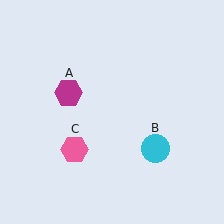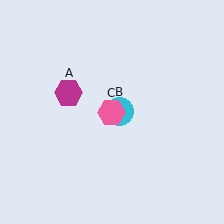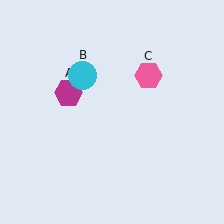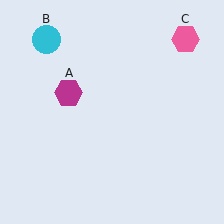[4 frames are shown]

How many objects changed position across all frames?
2 objects changed position: cyan circle (object B), pink hexagon (object C).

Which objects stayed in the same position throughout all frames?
Magenta hexagon (object A) remained stationary.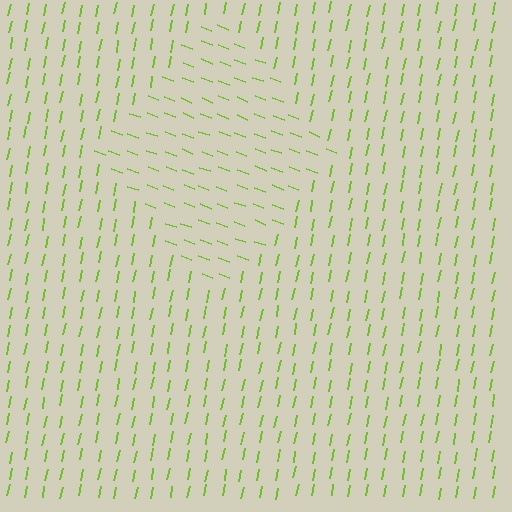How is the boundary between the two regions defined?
The boundary is defined purely by a change in line orientation (approximately 80 degrees difference). All lines are the same color and thickness.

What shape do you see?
I see a diamond.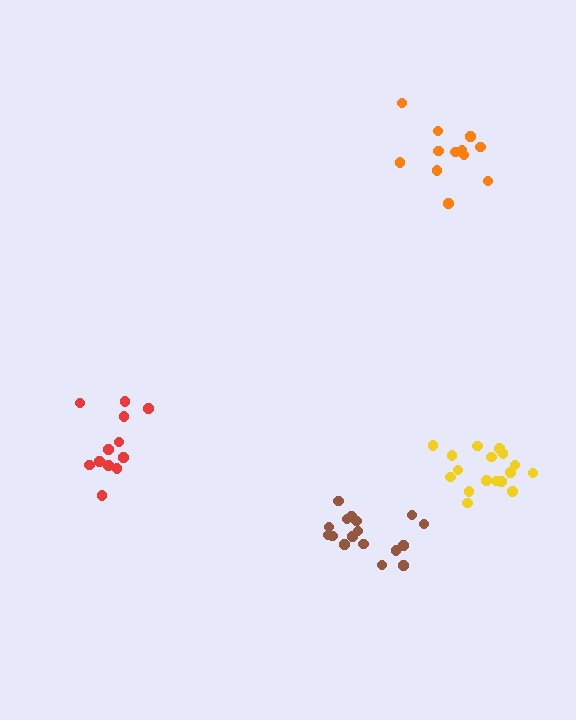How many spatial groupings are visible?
There are 4 spatial groupings.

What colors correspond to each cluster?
The clusters are colored: orange, brown, red, yellow.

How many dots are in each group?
Group 1: 12 dots, Group 2: 17 dots, Group 3: 12 dots, Group 4: 17 dots (58 total).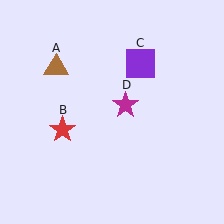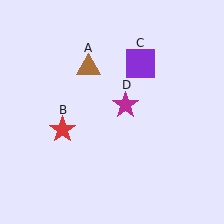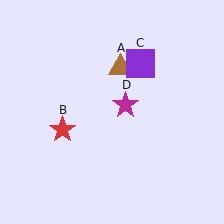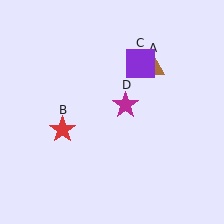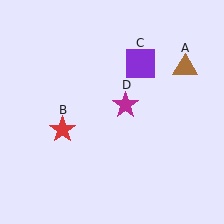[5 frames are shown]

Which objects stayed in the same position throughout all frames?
Red star (object B) and purple square (object C) and magenta star (object D) remained stationary.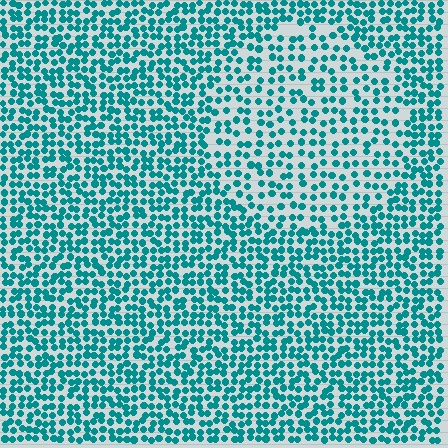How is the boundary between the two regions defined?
The boundary is defined by a change in element density (approximately 1.7x ratio). All elements are the same color, size, and shape.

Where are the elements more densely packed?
The elements are more densely packed outside the circle boundary.